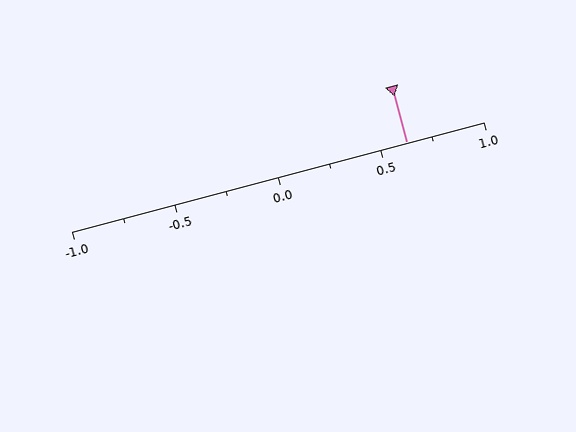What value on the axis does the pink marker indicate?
The marker indicates approximately 0.62.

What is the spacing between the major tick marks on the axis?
The major ticks are spaced 0.5 apart.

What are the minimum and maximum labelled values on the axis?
The axis runs from -1.0 to 1.0.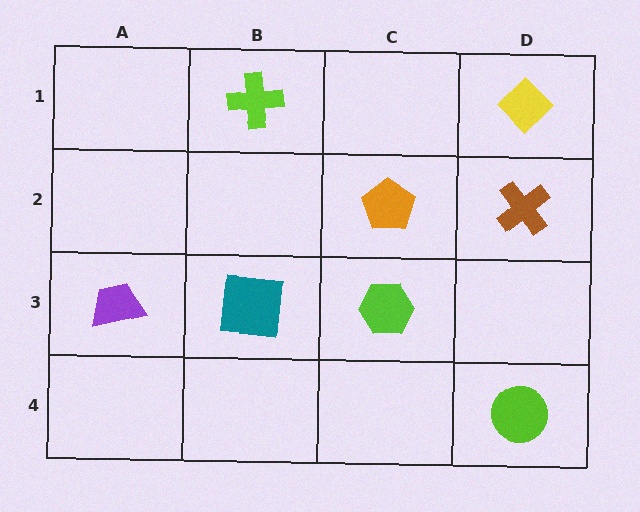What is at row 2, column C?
An orange pentagon.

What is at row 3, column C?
A lime hexagon.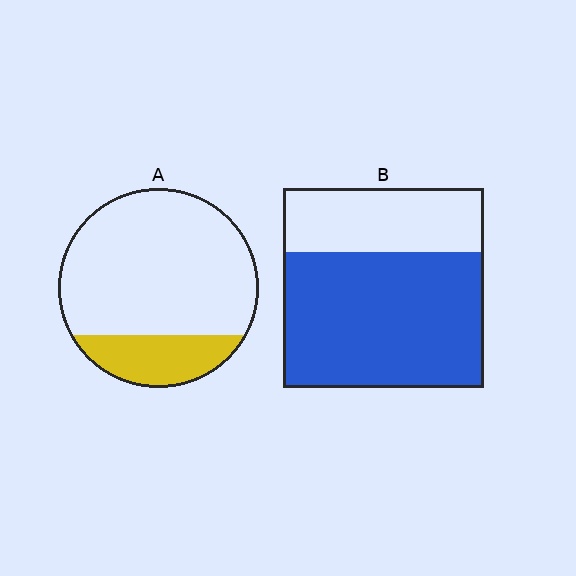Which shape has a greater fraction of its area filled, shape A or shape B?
Shape B.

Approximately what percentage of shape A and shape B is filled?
A is approximately 20% and B is approximately 70%.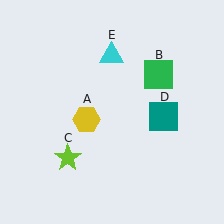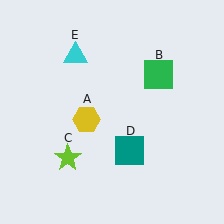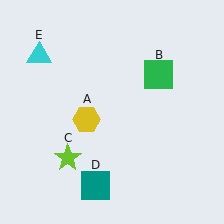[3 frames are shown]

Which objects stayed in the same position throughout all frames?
Yellow hexagon (object A) and green square (object B) and lime star (object C) remained stationary.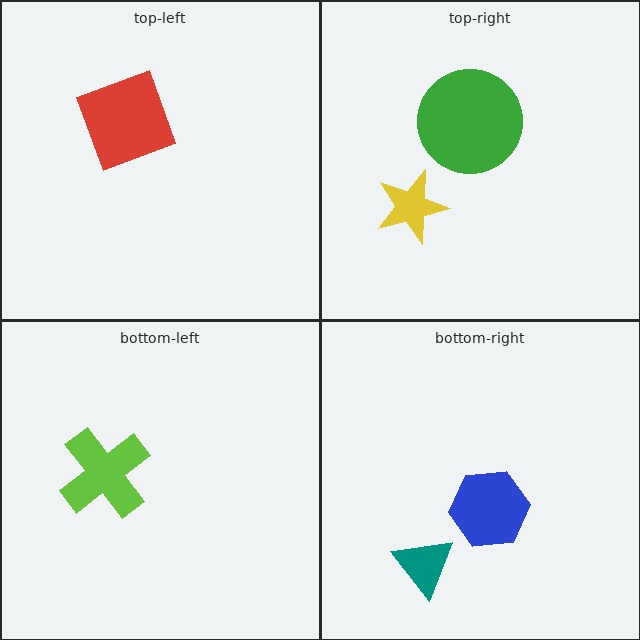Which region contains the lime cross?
The bottom-left region.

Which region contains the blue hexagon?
The bottom-right region.